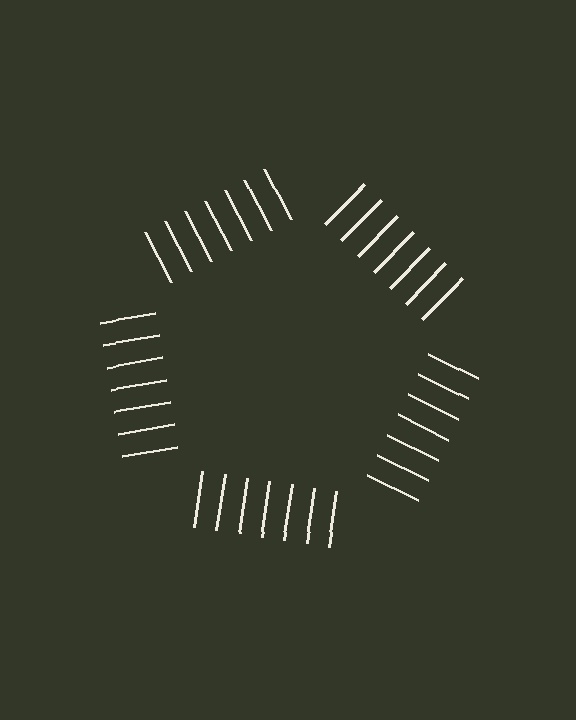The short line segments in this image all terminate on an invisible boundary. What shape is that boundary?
An illusory pentagon — the line segments terminate on its edges but no continuous stroke is drawn.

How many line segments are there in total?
35 — 7 along each of the 5 edges.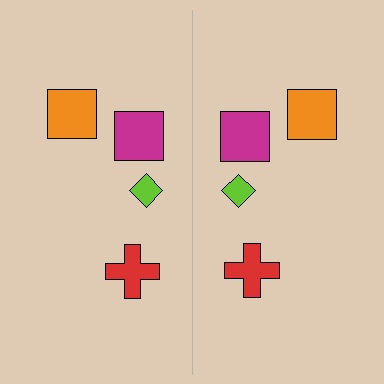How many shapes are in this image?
There are 8 shapes in this image.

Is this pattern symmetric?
Yes, this pattern has bilateral (reflection) symmetry.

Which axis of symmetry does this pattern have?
The pattern has a vertical axis of symmetry running through the center of the image.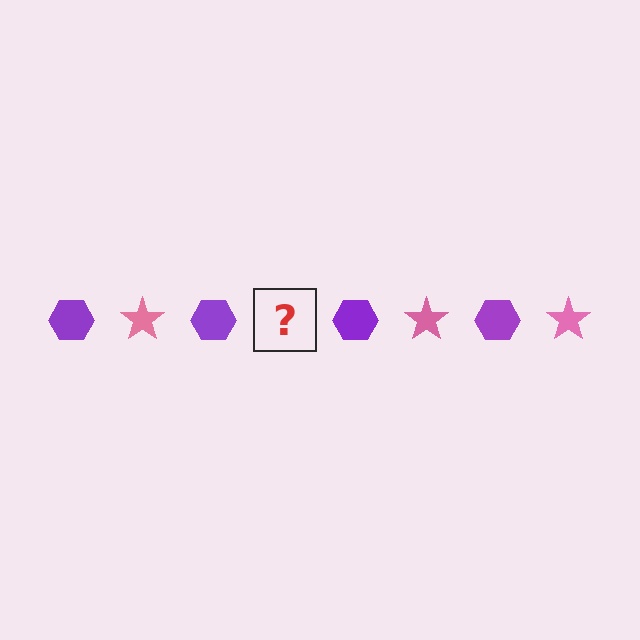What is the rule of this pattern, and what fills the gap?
The rule is that the pattern alternates between purple hexagon and pink star. The gap should be filled with a pink star.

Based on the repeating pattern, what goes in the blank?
The blank should be a pink star.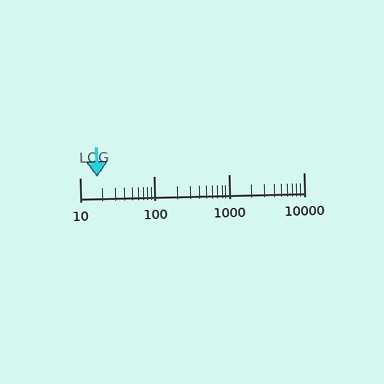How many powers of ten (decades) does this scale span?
The scale spans 3 decades, from 10 to 10000.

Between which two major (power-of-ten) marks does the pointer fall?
The pointer is between 10 and 100.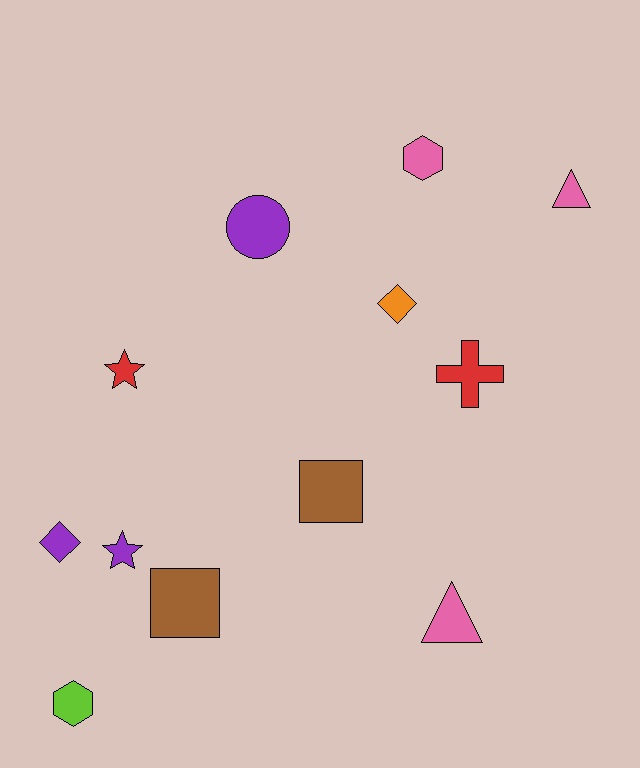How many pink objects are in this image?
There are 3 pink objects.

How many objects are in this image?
There are 12 objects.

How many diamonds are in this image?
There are 2 diamonds.